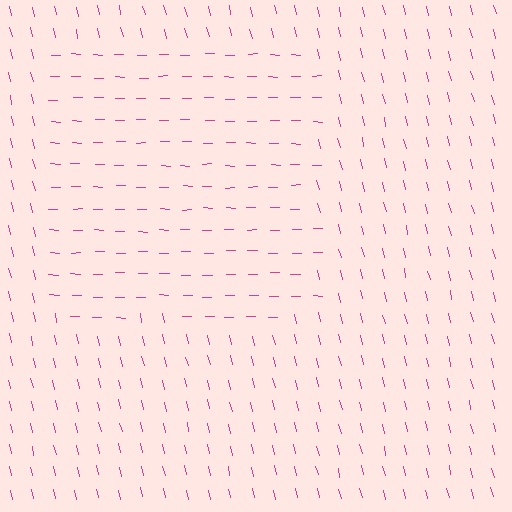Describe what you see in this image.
The image is filled with small magenta line segments. A rectangle region in the image has lines oriented differently from the surrounding lines, creating a visible texture boundary.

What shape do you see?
I see a rectangle.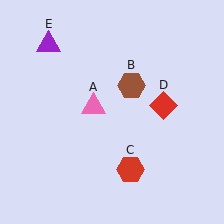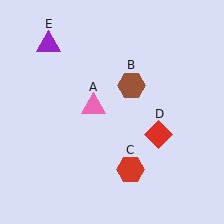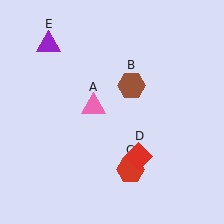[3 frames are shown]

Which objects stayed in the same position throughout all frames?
Pink triangle (object A) and brown hexagon (object B) and red hexagon (object C) and purple triangle (object E) remained stationary.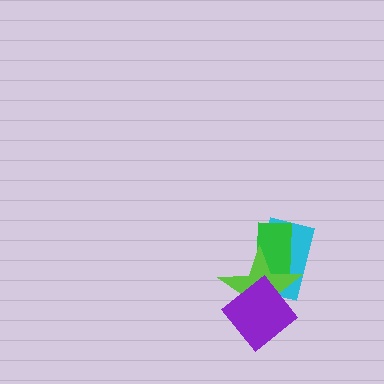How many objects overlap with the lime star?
3 objects overlap with the lime star.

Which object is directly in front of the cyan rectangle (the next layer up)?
The green rectangle is directly in front of the cyan rectangle.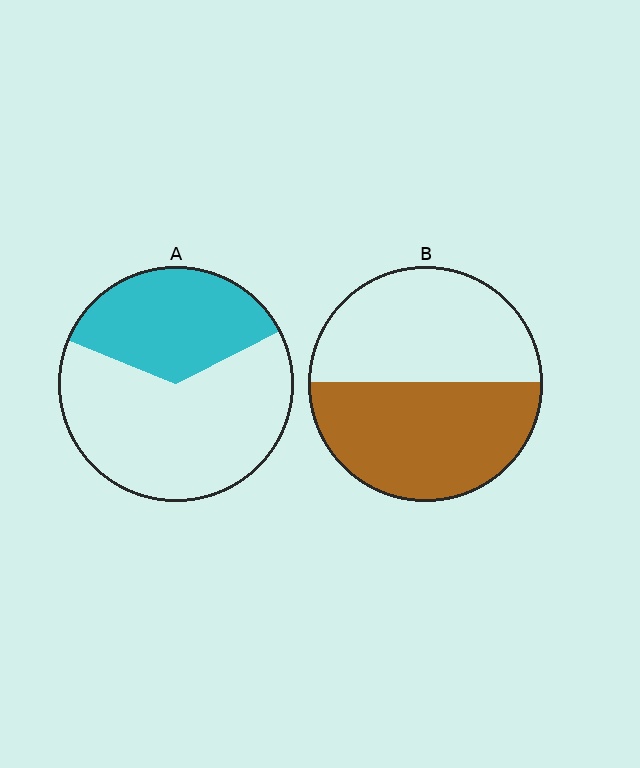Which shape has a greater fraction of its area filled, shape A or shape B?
Shape B.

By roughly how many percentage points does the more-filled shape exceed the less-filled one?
By roughly 15 percentage points (B over A).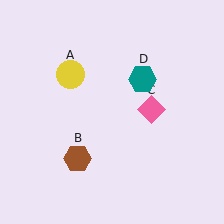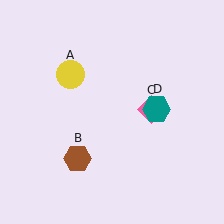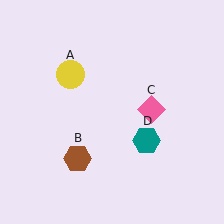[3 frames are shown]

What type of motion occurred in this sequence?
The teal hexagon (object D) rotated clockwise around the center of the scene.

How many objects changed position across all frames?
1 object changed position: teal hexagon (object D).